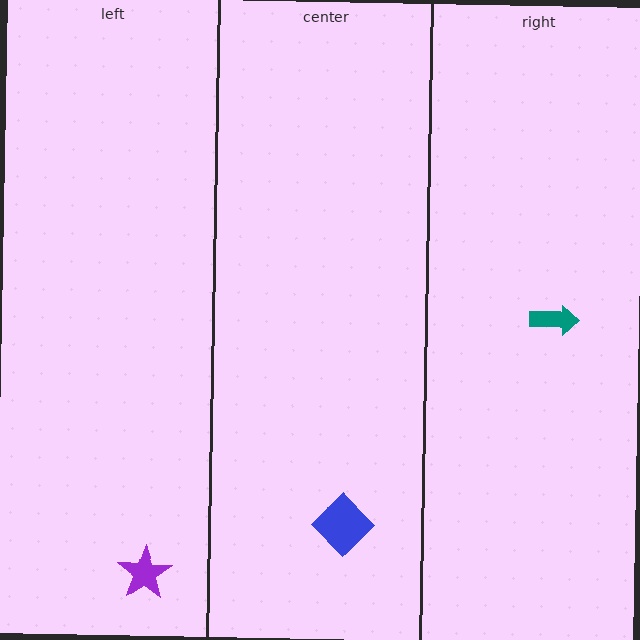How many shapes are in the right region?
1.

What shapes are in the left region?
The purple star.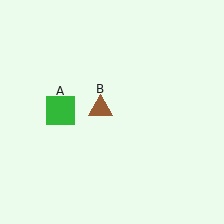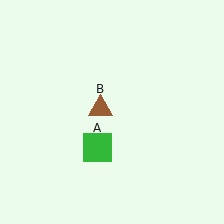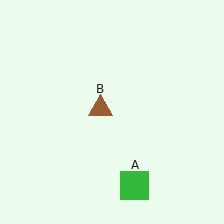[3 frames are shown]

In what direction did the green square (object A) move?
The green square (object A) moved down and to the right.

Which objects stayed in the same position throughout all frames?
Brown triangle (object B) remained stationary.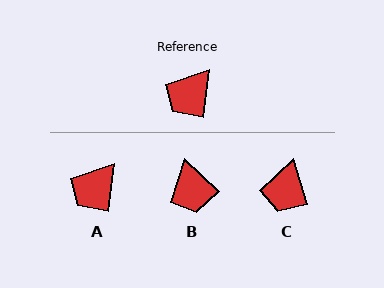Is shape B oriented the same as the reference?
No, it is off by about 54 degrees.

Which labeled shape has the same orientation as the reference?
A.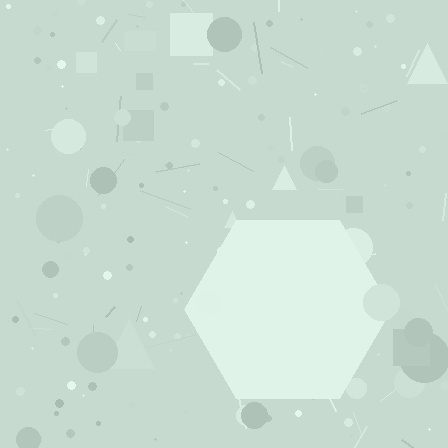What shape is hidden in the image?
A hexagon is hidden in the image.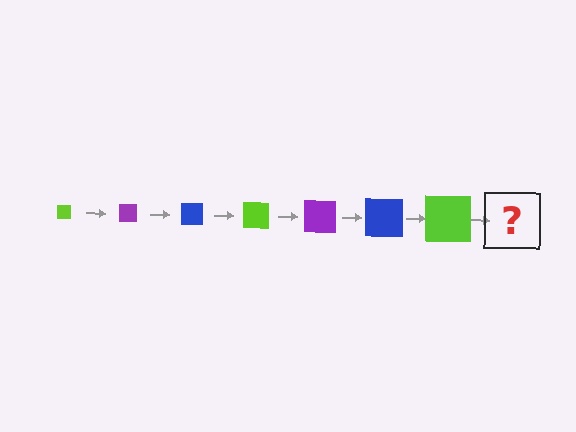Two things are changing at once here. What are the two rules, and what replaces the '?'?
The two rules are that the square grows larger each step and the color cycles through lime, purple, and blue. The '?' should be a purple square, larger than the previous one.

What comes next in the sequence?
The next element should be a purple square, larger than the previous one.